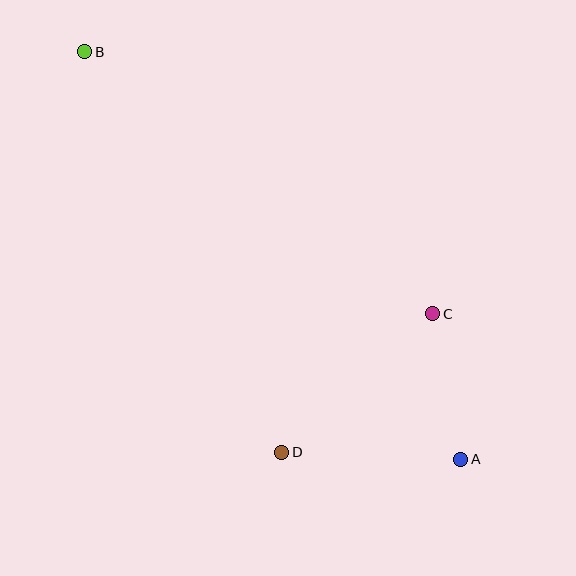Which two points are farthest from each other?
Points A and B are farthest from each other.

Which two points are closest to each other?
Points A and C are closest to each other.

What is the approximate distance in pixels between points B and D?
The distance between B and D is approximately 447 pixels.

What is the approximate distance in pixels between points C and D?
The distance between C and D is approximately 205 pixels.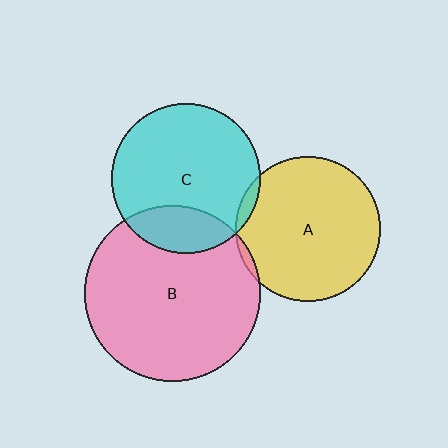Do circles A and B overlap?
Yes.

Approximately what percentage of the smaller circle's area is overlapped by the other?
Approximately 5%.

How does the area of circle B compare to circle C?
Approximately 1.4 times.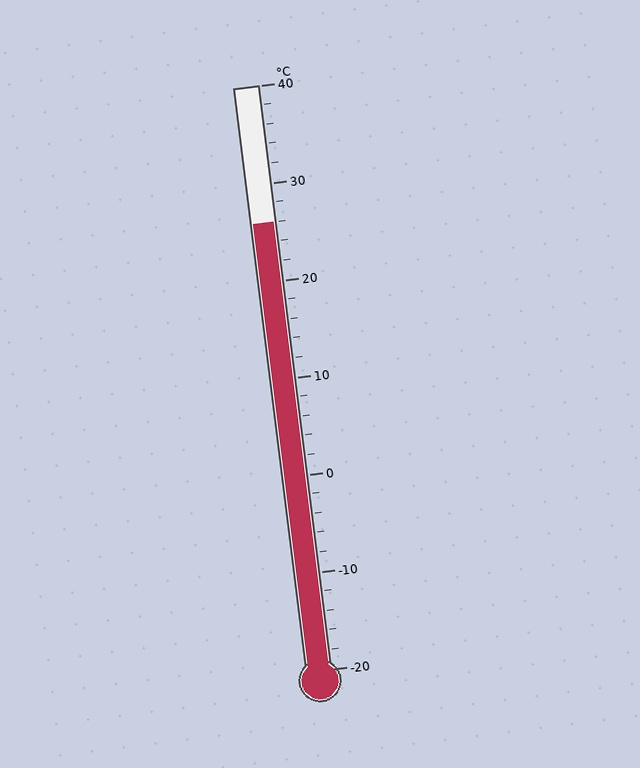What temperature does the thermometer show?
The thermometer shows approximately 26°C.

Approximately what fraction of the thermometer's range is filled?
The thermometer is filled to approximately 75% of its range.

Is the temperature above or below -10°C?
The temperature is above -10°C.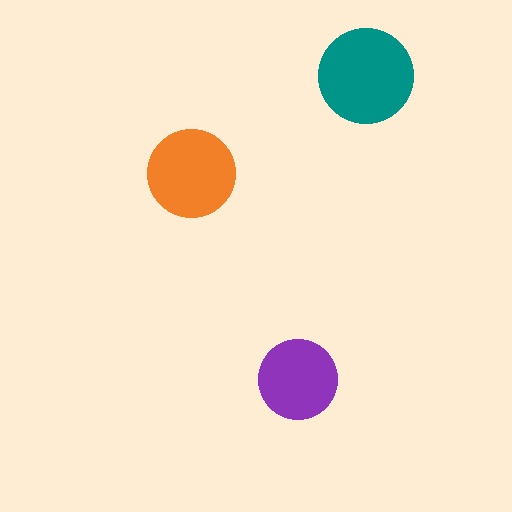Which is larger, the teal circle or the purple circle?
The teal one.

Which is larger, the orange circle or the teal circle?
The teal one.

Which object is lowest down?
The purple circle is bottommost.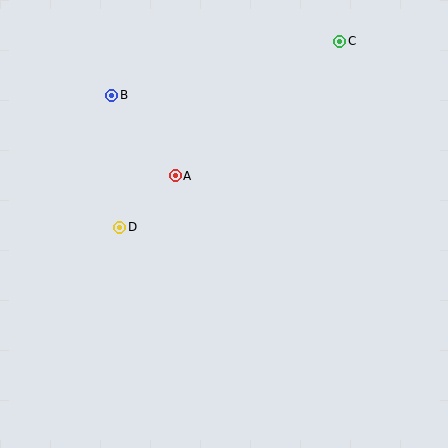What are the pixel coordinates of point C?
Point C is at (340, 41).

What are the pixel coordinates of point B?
Point B is at (112, 95).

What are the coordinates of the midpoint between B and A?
The midpoint between B and A is at (144, 136).